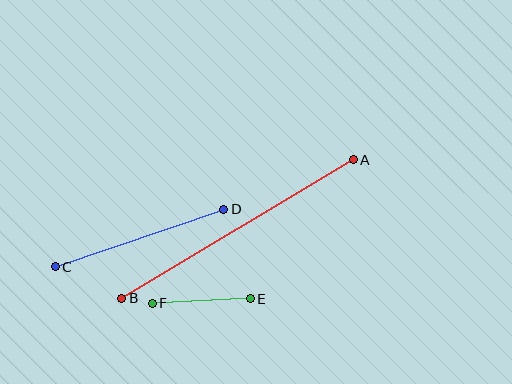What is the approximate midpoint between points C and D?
The midpoint is at approximately (139, 238) pixels.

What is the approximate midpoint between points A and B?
The midpoint is at approximately (237, 229) pixels.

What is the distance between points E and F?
The distance is approximately 98 pixels.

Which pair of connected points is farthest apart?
Points A and B are farthest apart.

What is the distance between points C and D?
The distance is approximately 178 pixels.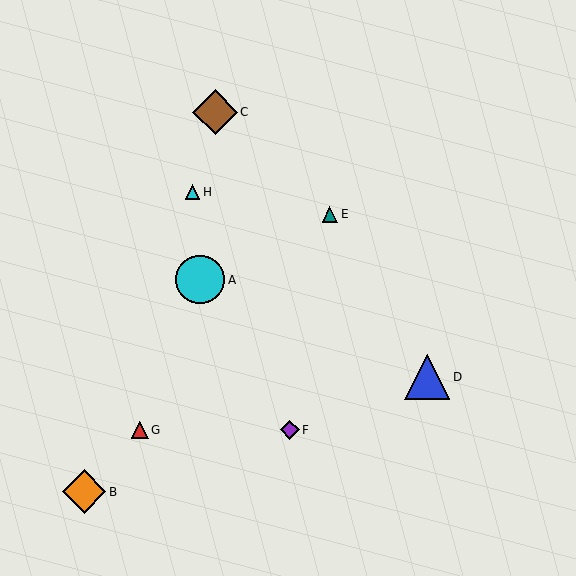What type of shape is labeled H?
Shape H is a cyan triangle.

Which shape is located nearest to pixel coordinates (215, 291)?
The cyan circle (labeled A) at (200, 280) is nearest to that location.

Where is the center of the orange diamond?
The center of the orange diamond is at (84, 492).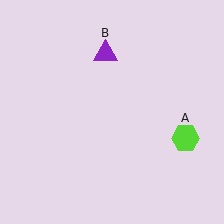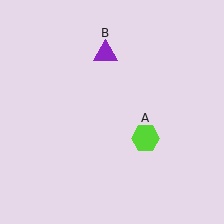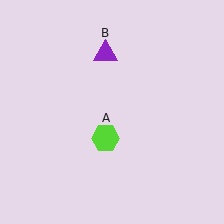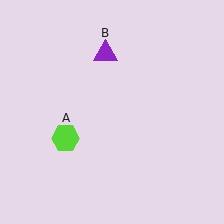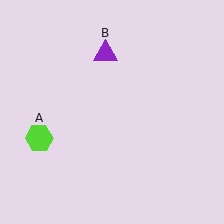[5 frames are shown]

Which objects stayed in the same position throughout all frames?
Purple triangle (object B) remained stationary.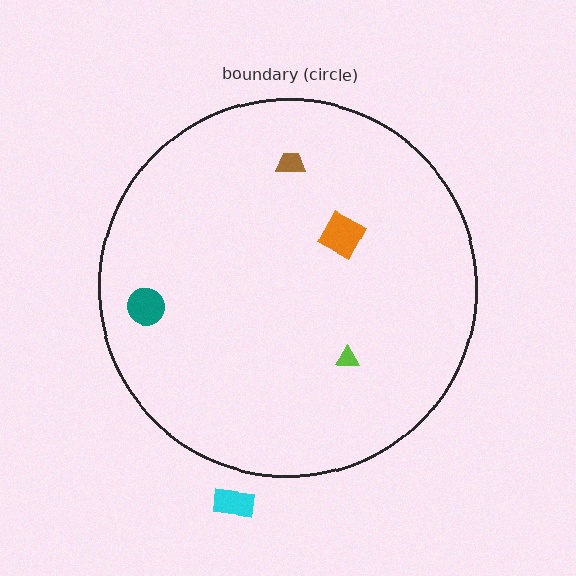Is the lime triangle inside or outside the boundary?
Inside.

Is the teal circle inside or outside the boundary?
Inside.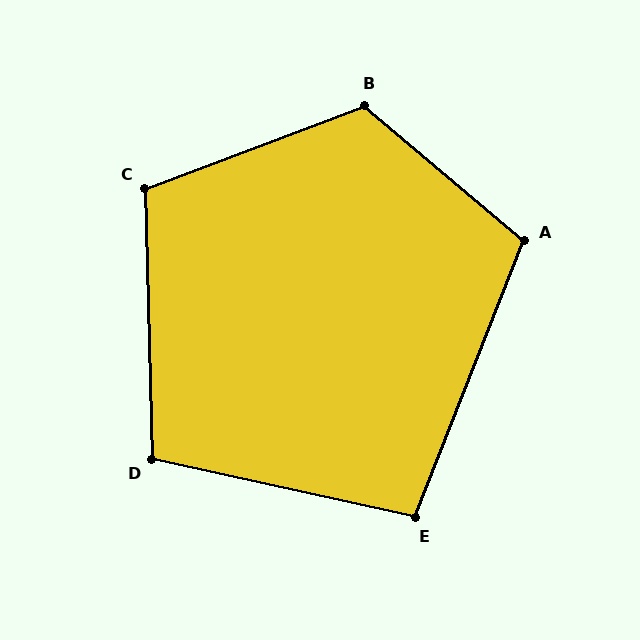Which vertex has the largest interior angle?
B, at approximately 119 degrees.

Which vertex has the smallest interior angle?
E, at approximately 99 degrees.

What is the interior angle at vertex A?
Approximately 109 degrees (obtuse).